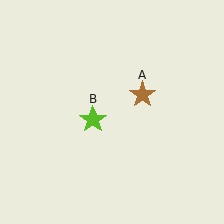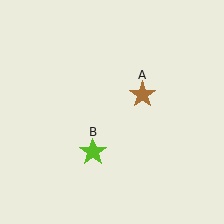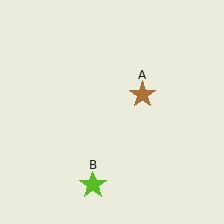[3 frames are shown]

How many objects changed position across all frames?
1 object changed position: lime star (object B).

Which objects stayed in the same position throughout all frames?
Brown star (object A) remained stationary.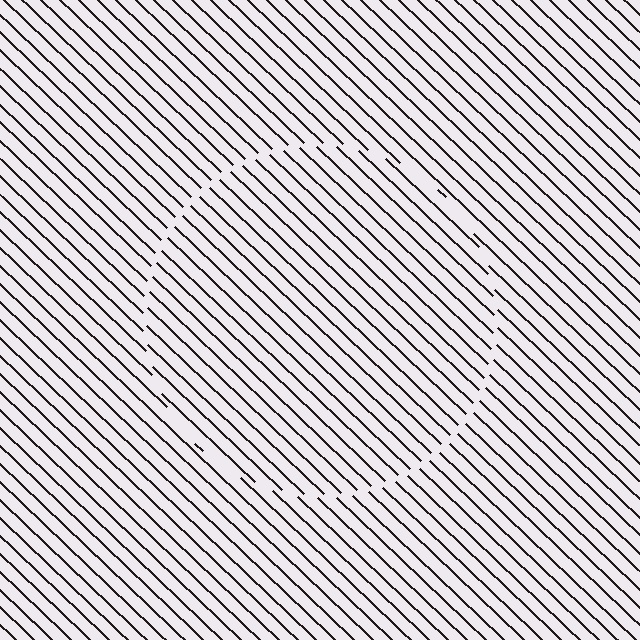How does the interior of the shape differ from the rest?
The interior of the shape contains the same grating, shifted by half a period — the contour is defined by the phase discontinuity where line-ends from the inner and outer gratings abut.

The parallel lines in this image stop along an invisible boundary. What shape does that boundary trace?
An illusory circle. The interior of the shape contains the same grating, shifted by half a period — the contour is defined by the phase discontinuity where line-ends from the inner and outer gratings abut.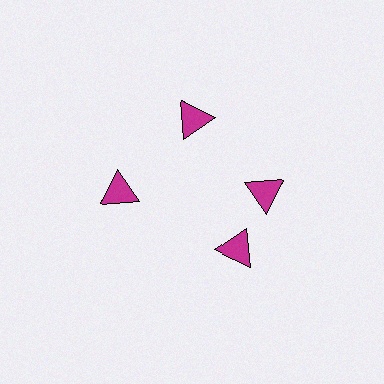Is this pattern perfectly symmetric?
No. The 4 magenta triangles are arranged in a ring, but one element near the 6 o'clock position is rotated out of alignment along the ring, breaking the 4-fold rotational symmetry.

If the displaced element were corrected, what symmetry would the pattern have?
It would have 4-fold rotational symmetry — the pattern would map onto itself every 90 degrees.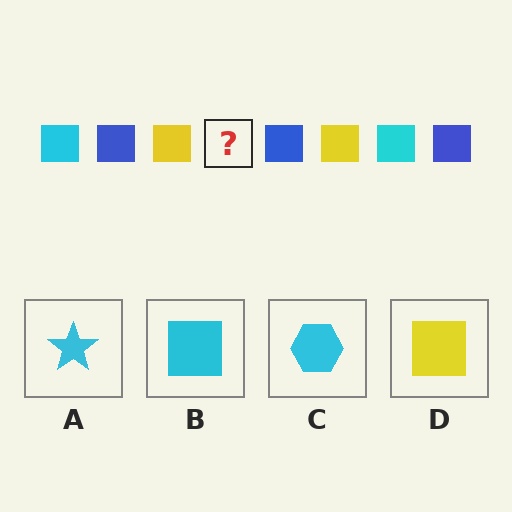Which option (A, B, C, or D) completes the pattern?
B.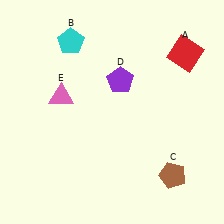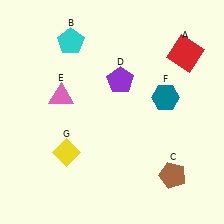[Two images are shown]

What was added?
A teal hexagon (F), a yellow diamond (G) were added in Image 2.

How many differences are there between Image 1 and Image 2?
There are 2 differences between the two images.